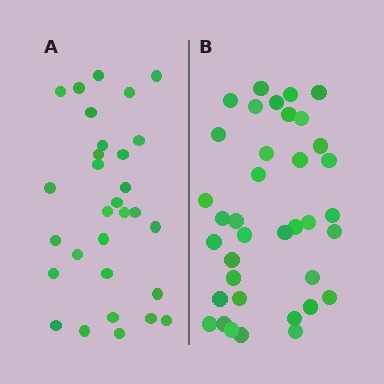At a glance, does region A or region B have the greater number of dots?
Region B (the right region) has more dots.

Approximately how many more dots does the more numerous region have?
Region B has roughly 8 or so more dots than region A.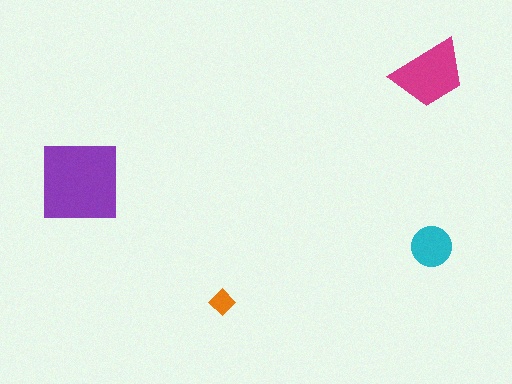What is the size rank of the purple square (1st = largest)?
1st.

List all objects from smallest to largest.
The orange diamond, the cyan circle, the magenta trapezoid, the purple square.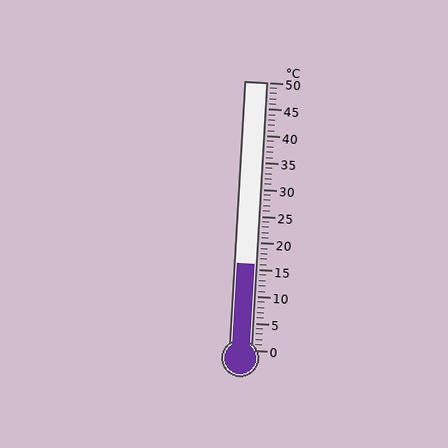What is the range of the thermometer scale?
The thermometer scale ranges from 0°C to 50°C.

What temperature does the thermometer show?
The thermometer shows approximately 16°C.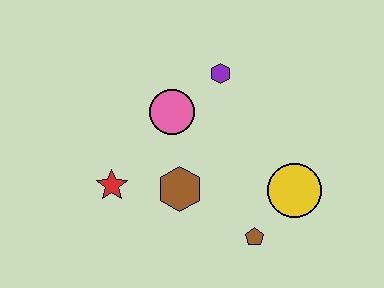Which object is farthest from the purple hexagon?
The brown pentagon is farthest from the purple hexagon.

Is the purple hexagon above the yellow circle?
Yes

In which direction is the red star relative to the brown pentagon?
The red star is to the left of the brown pentagon.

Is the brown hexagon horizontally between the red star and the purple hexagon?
Yes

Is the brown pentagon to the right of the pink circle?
Yes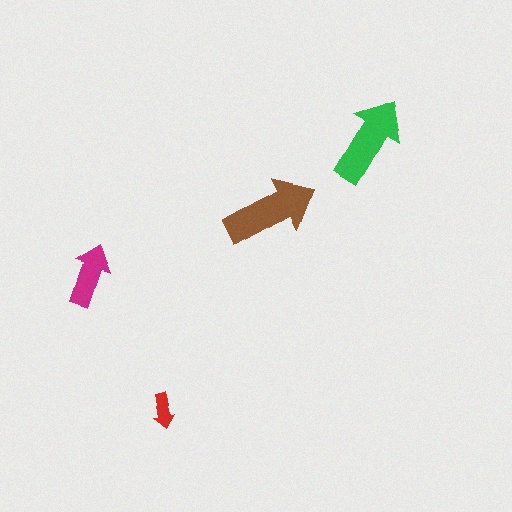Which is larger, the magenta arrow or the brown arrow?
The brown one.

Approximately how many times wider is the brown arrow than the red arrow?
About 2.5 times wider.